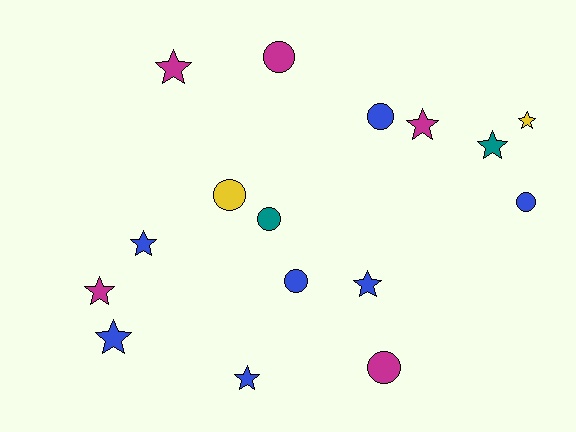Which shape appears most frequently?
Star, with 9 objects.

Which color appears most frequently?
Blue, with 7 objects.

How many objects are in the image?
There are 16 objects.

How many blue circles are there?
There are 3 blue circles.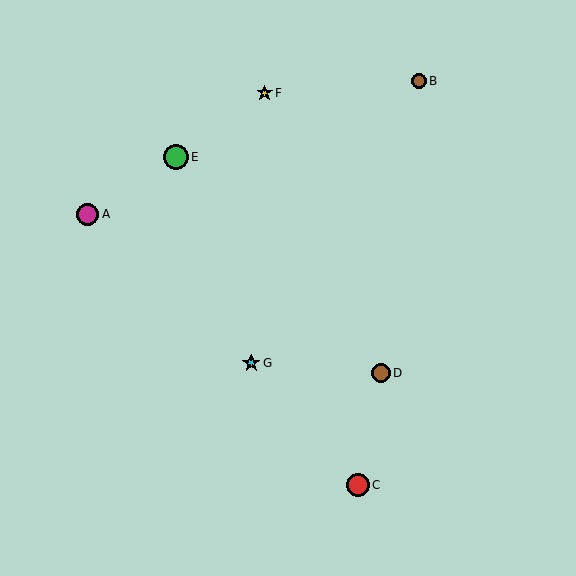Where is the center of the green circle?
The center of the green circle is at (176, 157).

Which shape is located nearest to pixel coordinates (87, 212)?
The magenta circle (labeled A) at (87, 214) is nearest to that location.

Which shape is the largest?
The green circle (labeled E) is the largest.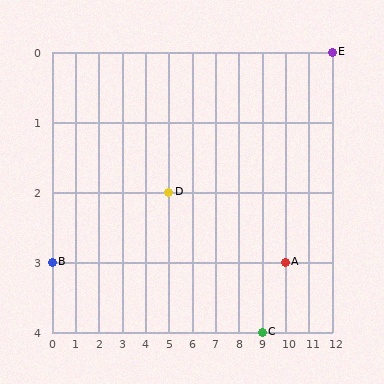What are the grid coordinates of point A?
Point A is at grid coordinates (10, 3).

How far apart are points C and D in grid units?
Points C and D are 4 columns and 2 rows apart (about 4.5 grid units diagonally).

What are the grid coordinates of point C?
Point C is at grid coordinates (9, 4).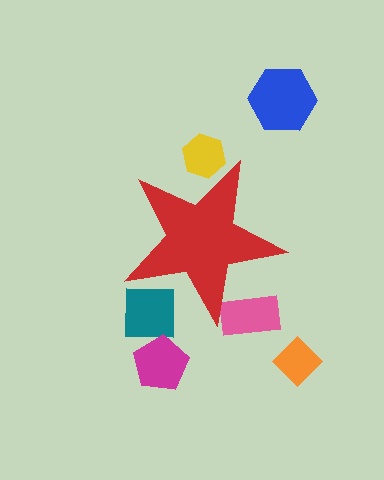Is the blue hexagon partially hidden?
No, the blue hexagon is fully visible.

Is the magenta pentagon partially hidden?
No, the magenta pentagon is fully visible.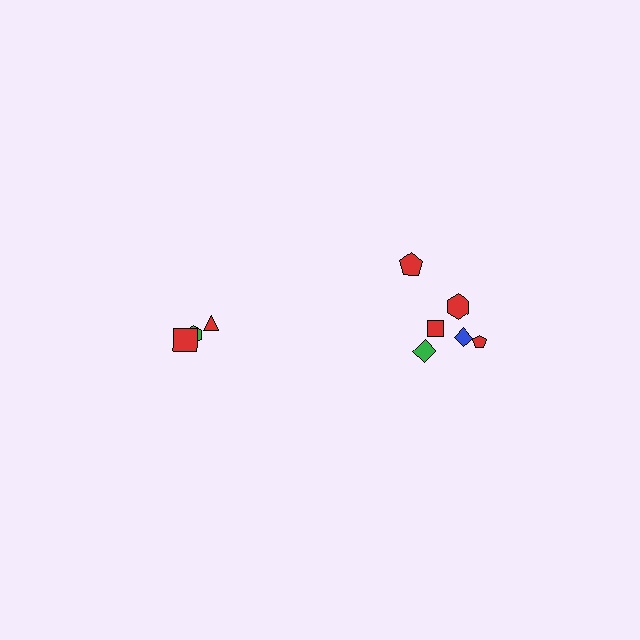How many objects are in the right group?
There are 6 objects.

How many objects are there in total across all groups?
There are 9 objects.